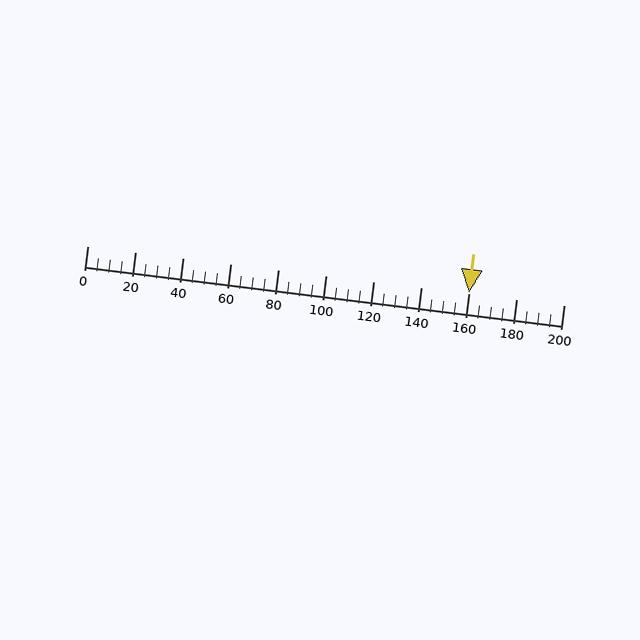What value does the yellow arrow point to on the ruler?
The yellow arrow points to approximately 160.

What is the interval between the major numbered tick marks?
The major tick marks are spaced 20 units apart.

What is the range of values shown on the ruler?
The ruler shows values from 0 to 200.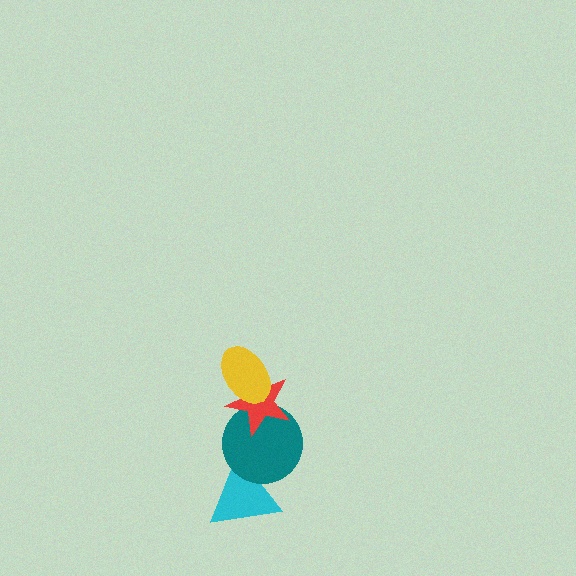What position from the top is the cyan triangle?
The cyan triangle is 4th from the top.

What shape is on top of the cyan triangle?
The teal circle is on top of the cyan triangle.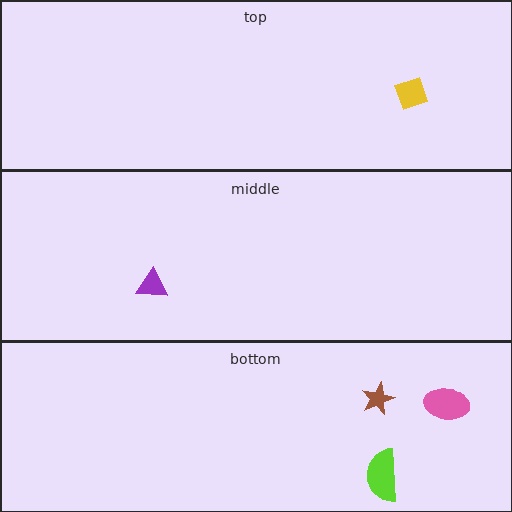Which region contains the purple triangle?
The middle region.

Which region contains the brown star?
The bottom region.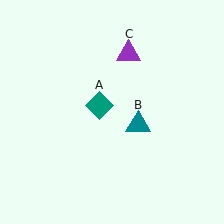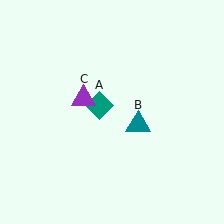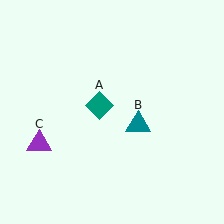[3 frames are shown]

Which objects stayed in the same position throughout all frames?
Teal diamond (object A) and teal triangle (object B) remained stationary.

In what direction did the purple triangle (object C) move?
The purple triangle (object C) moved down and to the left.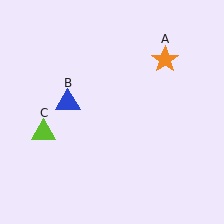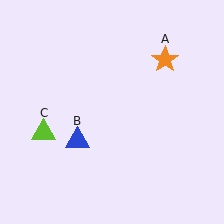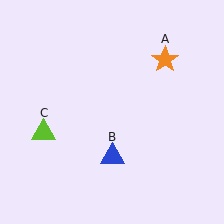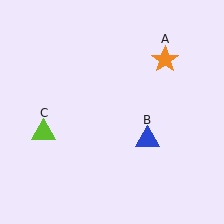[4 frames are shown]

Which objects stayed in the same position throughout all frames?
Orange star (object A) and lime triangle (object C) remained stationary.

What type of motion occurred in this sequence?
The blue triangle (object B) rotated counterclockwise around the center of the scene.